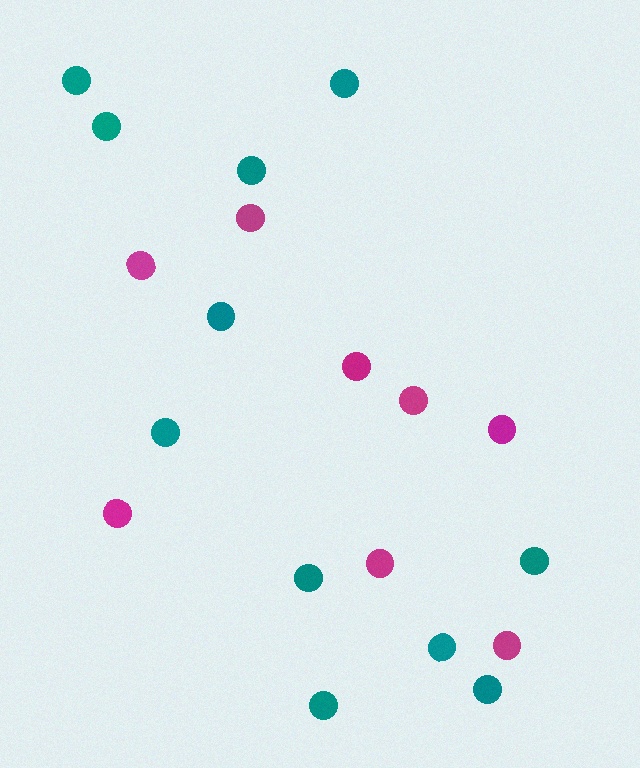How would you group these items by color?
There are 2 groups: one group of magenta circles (8) and one group of teal circles (11).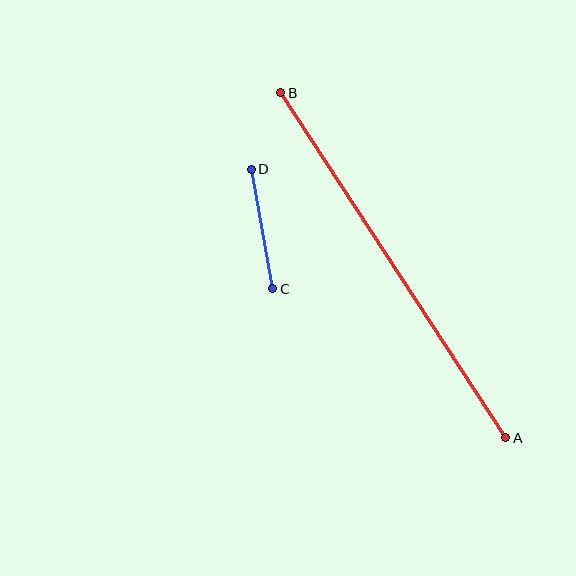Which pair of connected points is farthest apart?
Points A and B are farthest apart.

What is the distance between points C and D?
The distance is approximately 121 pixels.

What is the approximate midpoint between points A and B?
The midpoint is at approximately (393, 265) pixels.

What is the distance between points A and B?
The distance is approximately 412 pixels.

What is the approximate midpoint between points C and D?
The midpoint is at approximately (262, 229) pixels.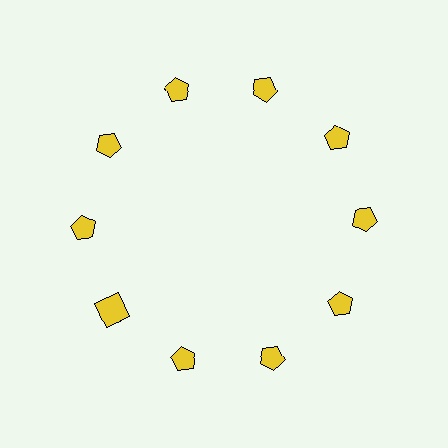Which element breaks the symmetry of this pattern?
The yellow square at roughly the 8 o'clock position breaks the symmetry. All other shapes are yellow pentagons.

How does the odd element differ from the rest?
It has a different shape: square instead of pentagon.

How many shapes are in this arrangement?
There are 10 shapes arranged in a ring pattern.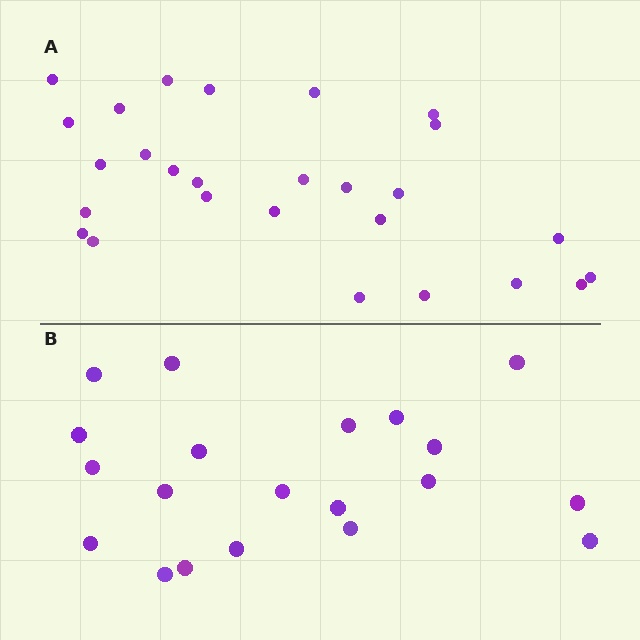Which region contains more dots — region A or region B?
Region A (the top region) has more dots.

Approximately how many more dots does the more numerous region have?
Region A has roughly 8 or so more dots than region B.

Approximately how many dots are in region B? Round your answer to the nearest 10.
About 20 dots.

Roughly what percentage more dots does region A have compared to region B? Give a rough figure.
About 35% more.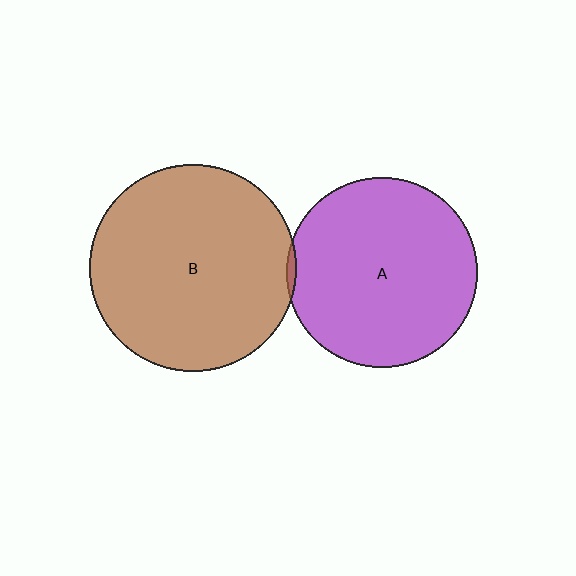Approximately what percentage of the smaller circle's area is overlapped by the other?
Approximately 5%.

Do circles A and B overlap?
Yes.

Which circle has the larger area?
Circle B (brown).